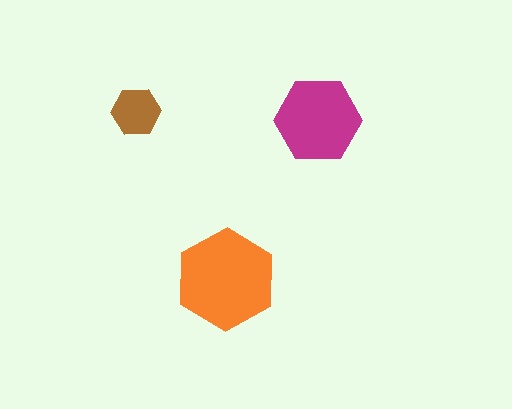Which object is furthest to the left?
The brown hexagon is leftmost.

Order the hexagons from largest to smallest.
the orange one, the magenta one, the brown one.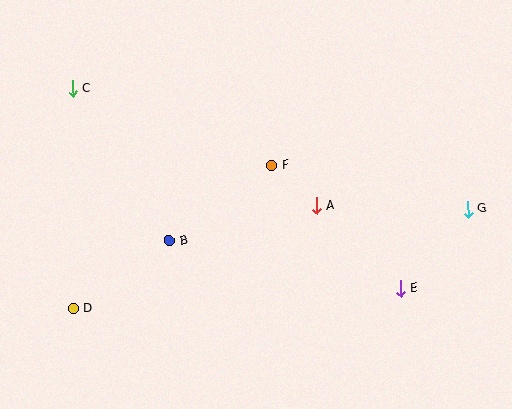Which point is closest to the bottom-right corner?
Point E is closest to the bottom-right corner.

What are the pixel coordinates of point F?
Point F is at (272, 165).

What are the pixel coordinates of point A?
Point A is at (316, 206).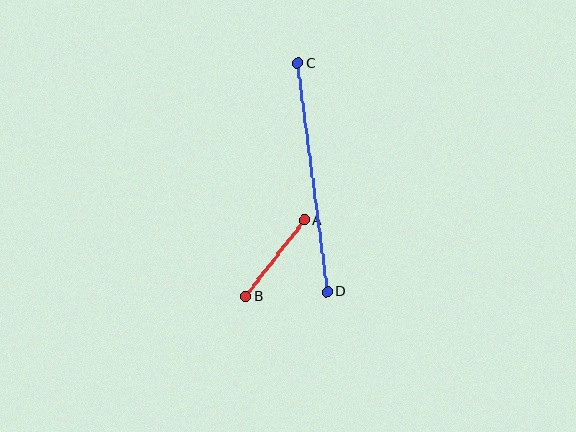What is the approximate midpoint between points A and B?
The midpoint is at approximately (275, 258) pixels.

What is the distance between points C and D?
The distance is approximately 231 pixels.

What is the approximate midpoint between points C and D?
The midpoint is at approximately (313, 177) pixels.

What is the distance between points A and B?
The distance is approximately 96 pixels.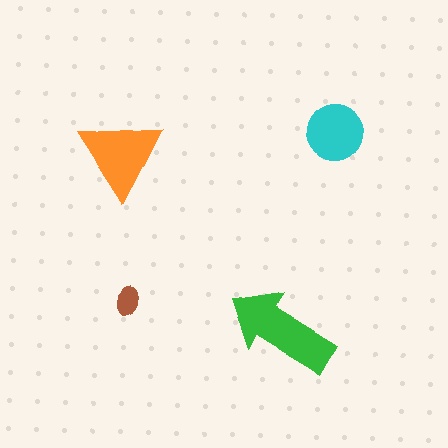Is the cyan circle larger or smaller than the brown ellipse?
Larger.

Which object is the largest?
The green arrow.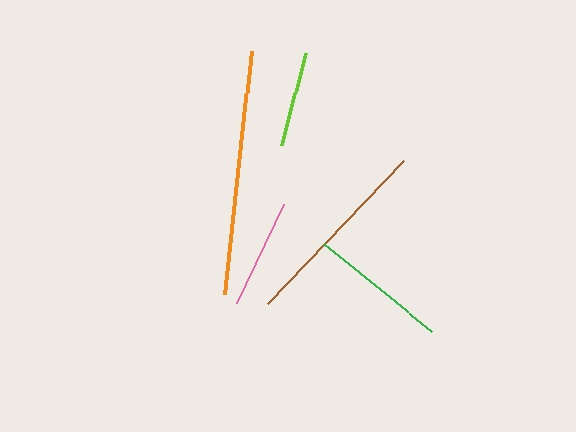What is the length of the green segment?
The green segment is approximately 139 pixels long.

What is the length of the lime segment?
The lime segment is approximately 95 pixels long.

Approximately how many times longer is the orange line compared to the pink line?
The orange line is approximately 2.2 times the length of the pink line.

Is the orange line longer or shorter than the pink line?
The orange line is longer than the pink line.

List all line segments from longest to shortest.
From longest to shortest: orange, brown, green, pink, lime.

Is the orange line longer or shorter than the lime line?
The orange line is longer than the lime line.